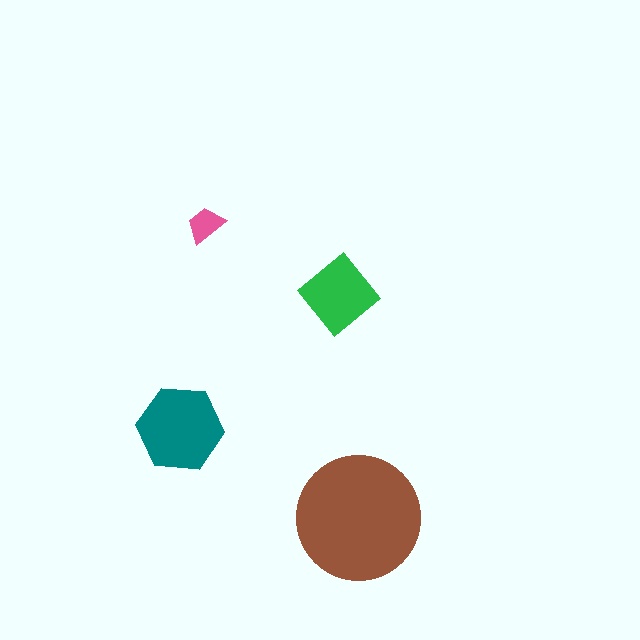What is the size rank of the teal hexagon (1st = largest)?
2nd.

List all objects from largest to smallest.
The brown circle, the teal hexagon, the green diamond, the pink trapezoid.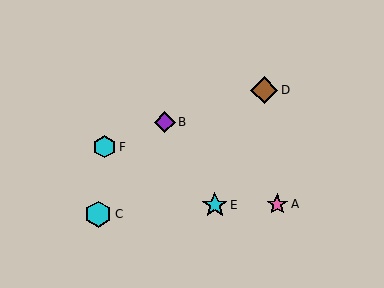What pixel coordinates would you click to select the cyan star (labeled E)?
Click at (215, 205) to select the cyan star E.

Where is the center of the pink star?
The center of the pink star is at (277, 204).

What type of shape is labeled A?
Shape A is a pink star.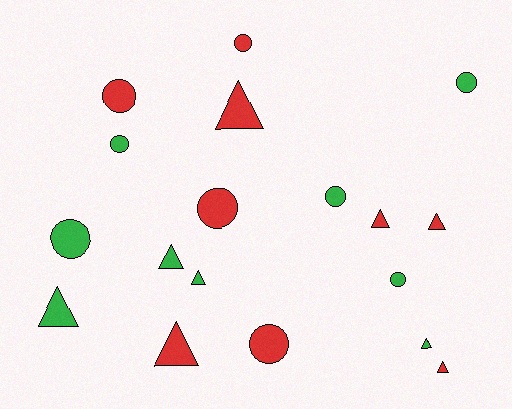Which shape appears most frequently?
Circle, with 9 objects.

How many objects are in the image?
There are 18 objects.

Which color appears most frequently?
Red, with 9 objects.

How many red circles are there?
There are 4 red circles.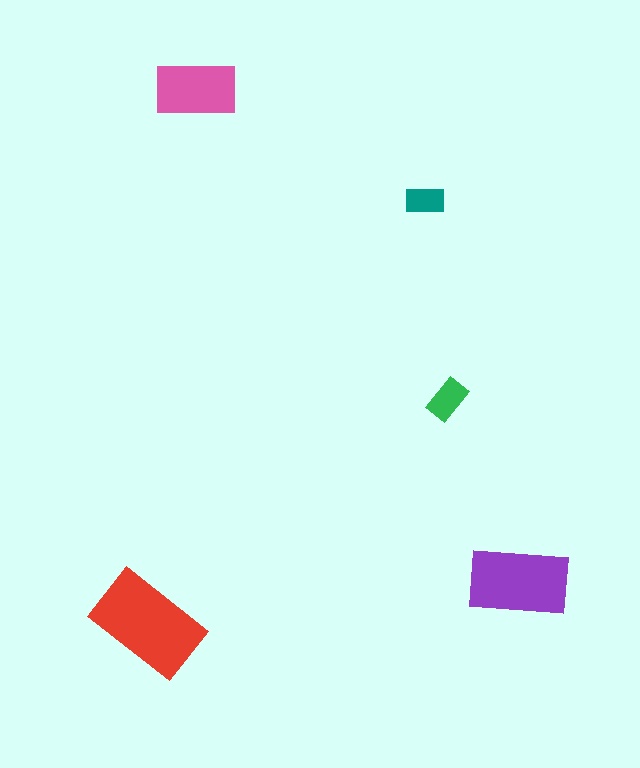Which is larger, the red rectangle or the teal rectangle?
The red one.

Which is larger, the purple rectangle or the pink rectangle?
The purple one.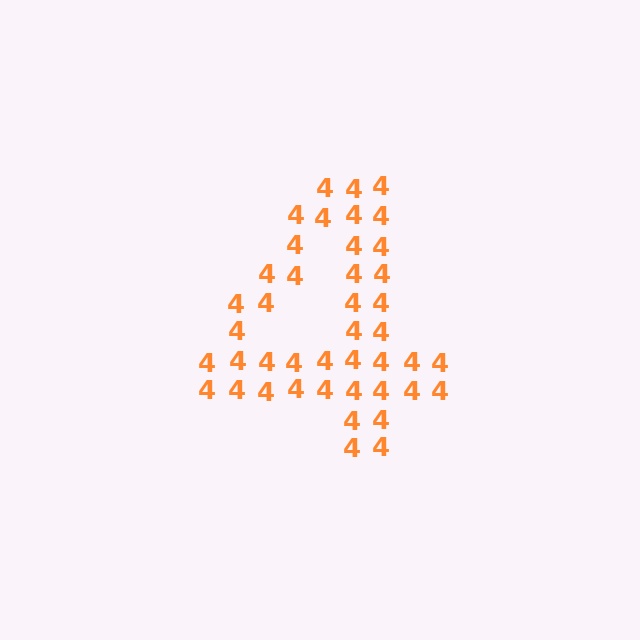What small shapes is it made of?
It is made of small digit 4's.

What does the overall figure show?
The overall figure shows the digit 4.